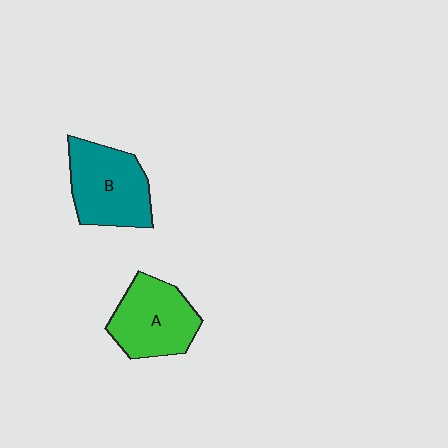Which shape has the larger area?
Shape B (teal).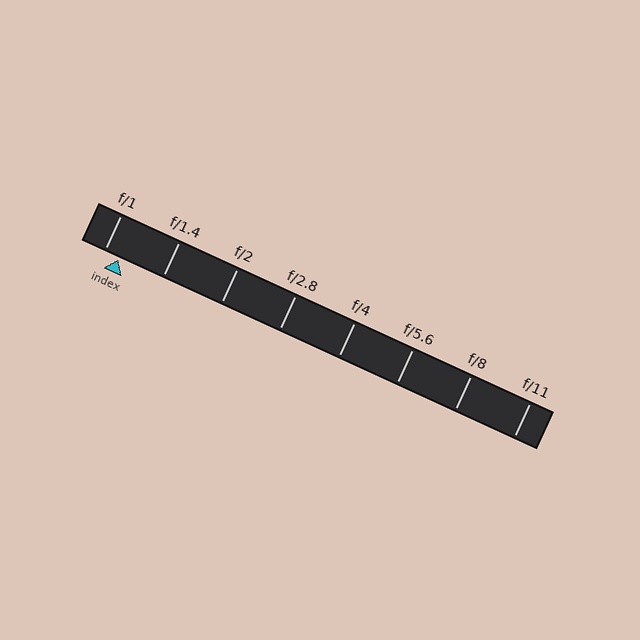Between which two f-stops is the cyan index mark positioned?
The index mark is between f/1 and f/1.4.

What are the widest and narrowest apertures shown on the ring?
The widest aperture shown is f/1 and the narrowest is f/11.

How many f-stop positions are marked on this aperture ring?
There are 8 f-stop positions marked.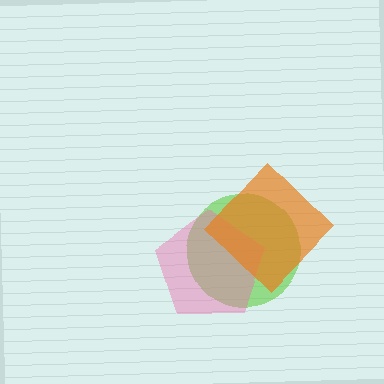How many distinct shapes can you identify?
There are 3 distinct shapes: a lime circle, a pink pentagon, an orange diamond.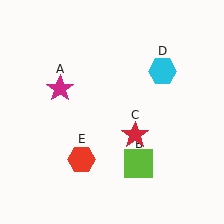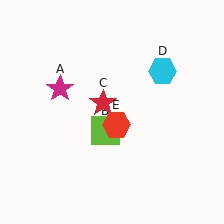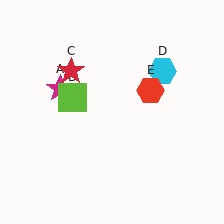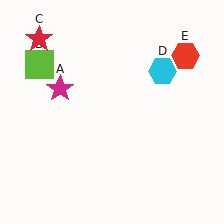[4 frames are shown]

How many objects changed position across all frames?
3 objects changed position: lime square (object B), red star (object C), red hexagon (object E).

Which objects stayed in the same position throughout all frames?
Magenta star (object A) and cyan hexagon (object D) remained stationary.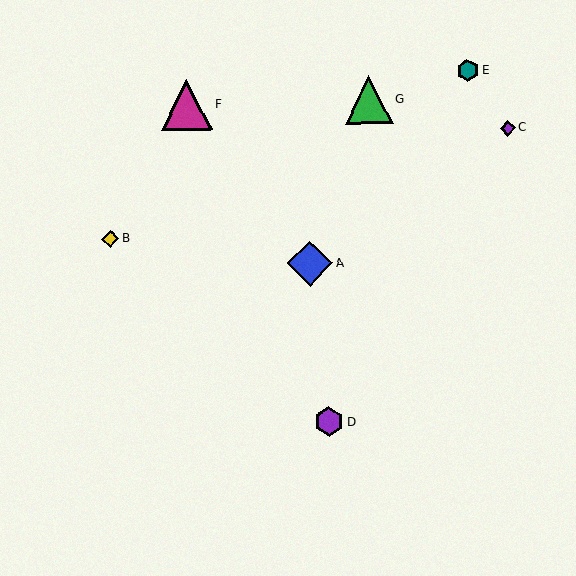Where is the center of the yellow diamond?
The center of the yellow diamond is at (110, 239).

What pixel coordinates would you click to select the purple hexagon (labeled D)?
Click at (329, 422) to select the purple hexagon D.